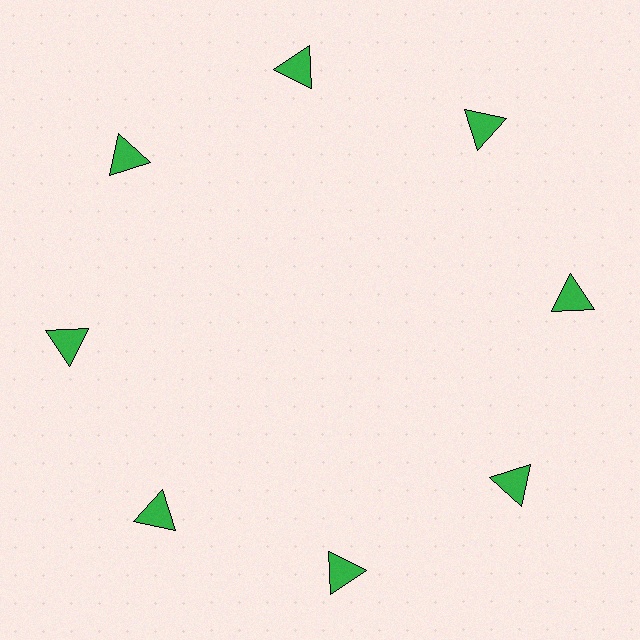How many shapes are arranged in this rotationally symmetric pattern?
There are 8 shapes, arranged in 8 groups of 1.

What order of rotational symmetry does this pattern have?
This pattern has 8-fold rotational symmetry.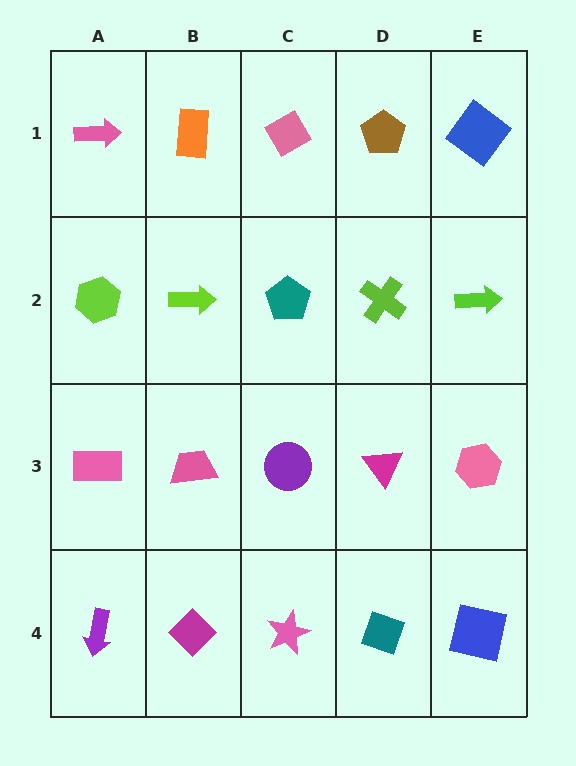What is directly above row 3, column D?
A lime cross.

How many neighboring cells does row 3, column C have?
4.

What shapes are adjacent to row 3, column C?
A teal pentagon (row 2, column C), a pink star (row 4, column C), a pink trapezoid (row 3, column B), a magenta triangle (row 3, column D).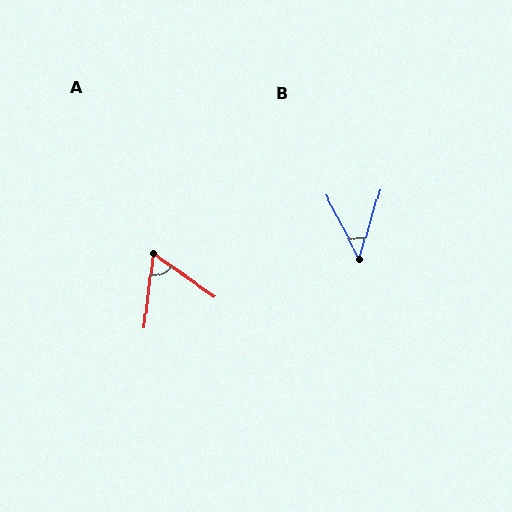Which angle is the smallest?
B, at approximately 44 degrees.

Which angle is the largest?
A, at approximately 62 degrees.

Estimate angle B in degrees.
Approximately 44 degrees.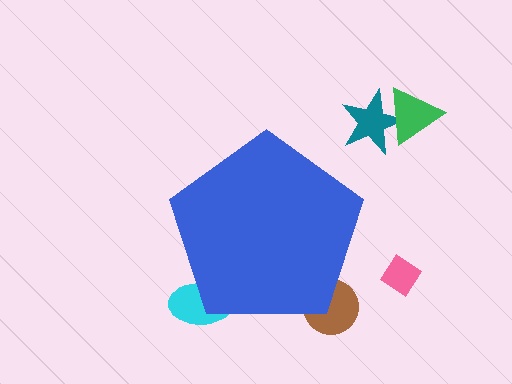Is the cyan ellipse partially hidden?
Yes, the cyan ellipse is partially hidden behind the blue pentagon.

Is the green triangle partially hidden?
No, the green triangle is fully visible.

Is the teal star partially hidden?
No, the teal star is fully visible.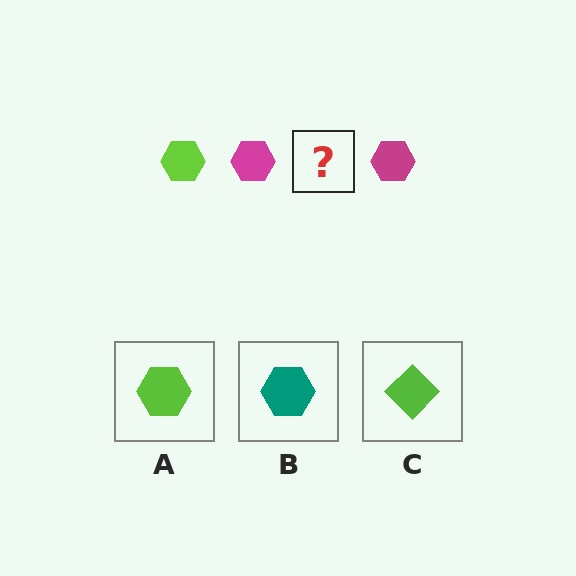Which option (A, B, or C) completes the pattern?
A.